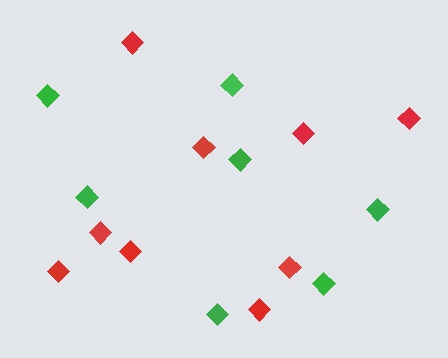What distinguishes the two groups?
There are 2 groups: one group of green diamonds (7) and one group of red diamonds (9).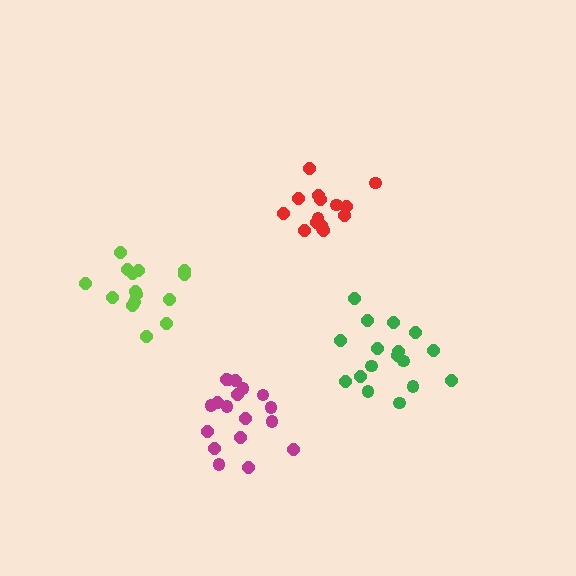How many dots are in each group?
Group 1: 15 dots, Group 2: 17 dots, Group 3: 18 dots, Group 4: 15 dots (65 total).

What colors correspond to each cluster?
The clusters are colored: lime, green, magenta, red.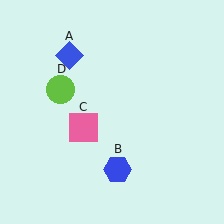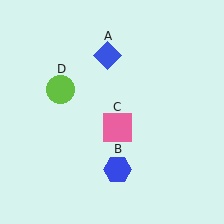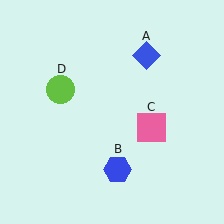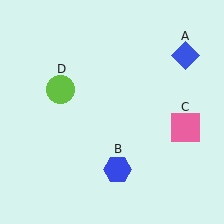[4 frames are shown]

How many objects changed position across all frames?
2 objects changed position: blue diamond (object A), pink square (object C).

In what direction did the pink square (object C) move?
The pink square (object C) moved right.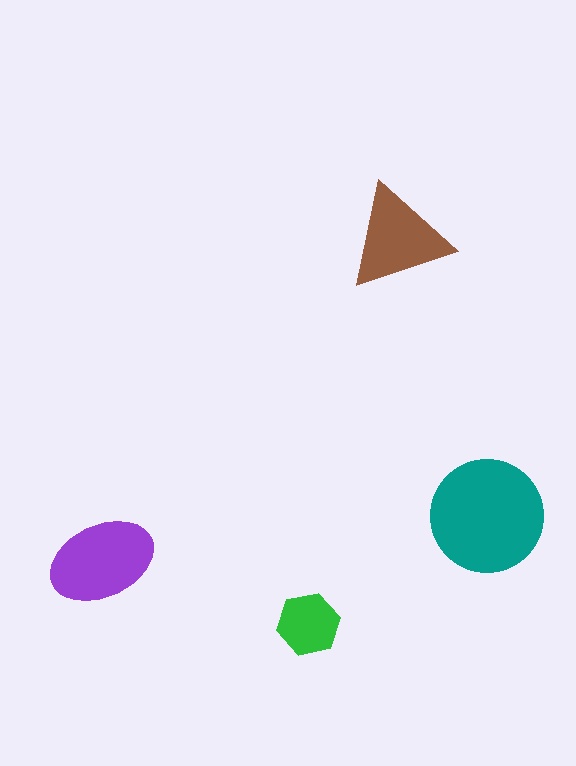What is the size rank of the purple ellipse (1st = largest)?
2nd.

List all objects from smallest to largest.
The green hexagon, the brown triangle, the purple ellipse, the teal circle.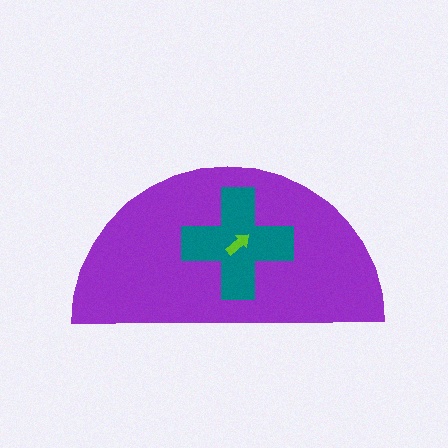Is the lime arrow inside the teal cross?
Yes.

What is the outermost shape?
The purple semicircle.